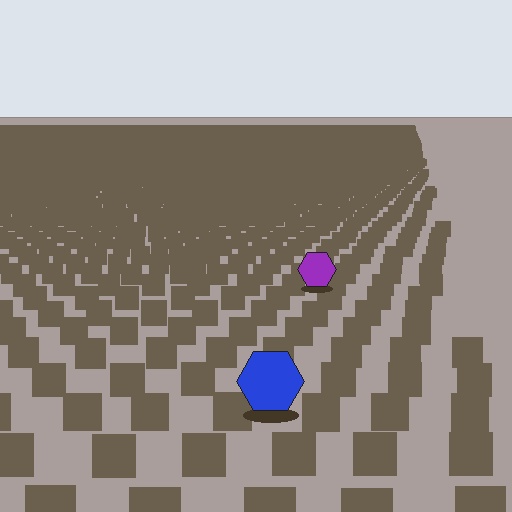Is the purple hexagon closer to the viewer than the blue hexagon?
No. The blue hexagon is closer — you can tell from the texture gradient: the ground texture is coarser near it.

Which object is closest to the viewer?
The blue hexagon is closest. The texture marks near it are larger and more spread out.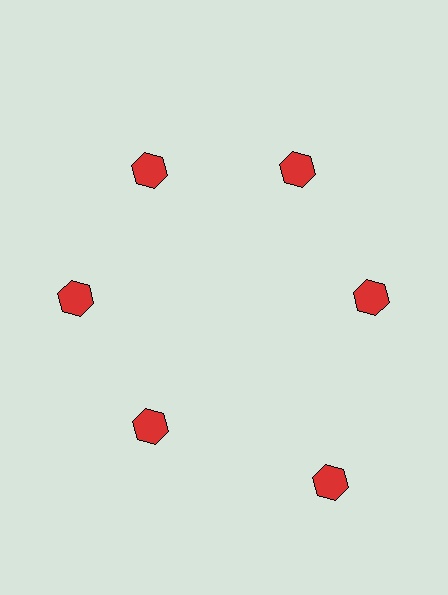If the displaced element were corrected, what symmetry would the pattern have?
It would have 6-fold rotational symmetry — the pattern would map onto itself every 60 degrees.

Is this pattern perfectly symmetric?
No. The 6 red hexagons are arranged in a ring, but one element near the 5 o'clock position is pushed outward from the center, breaking the 6-fold rotational symmetry.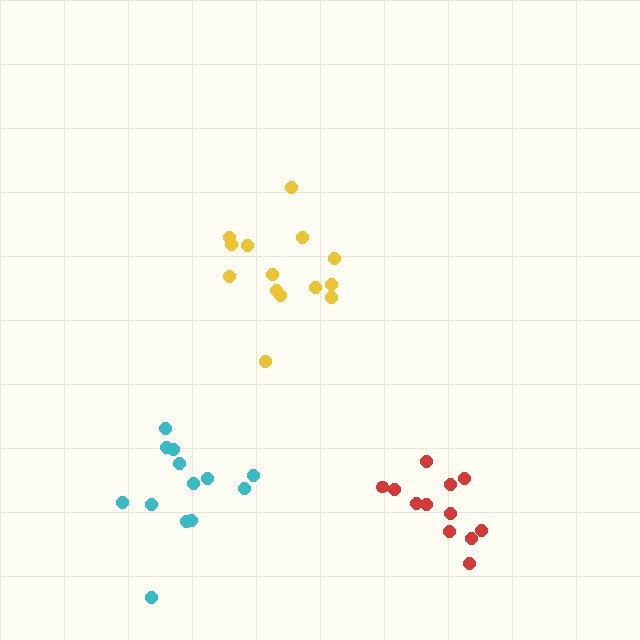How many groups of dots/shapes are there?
There are 3 groups.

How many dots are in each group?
Group 1: 14 dots, Group 2: 14 dots, Group 3: 12 dots (40 total).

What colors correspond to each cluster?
The clusters are colored: yellow, cyan, red.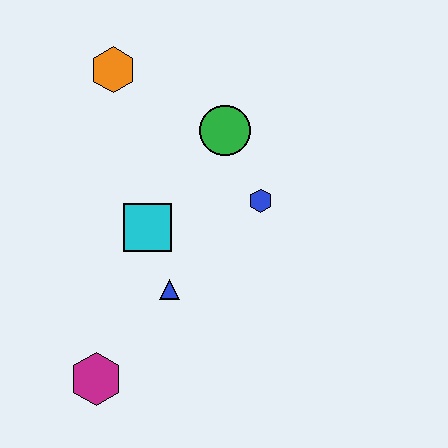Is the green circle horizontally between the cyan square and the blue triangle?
No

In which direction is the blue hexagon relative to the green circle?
The blue hexagon is below the green circle.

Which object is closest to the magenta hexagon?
The blue triangle is closest to the magenta hexagon.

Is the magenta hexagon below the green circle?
Yes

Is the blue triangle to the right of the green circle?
No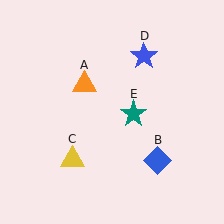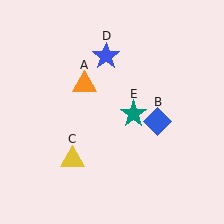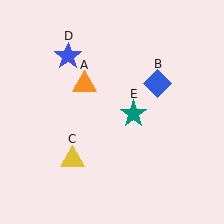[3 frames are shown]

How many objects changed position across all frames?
2 objects changed position: blue diamond (object B), blue star (object D).